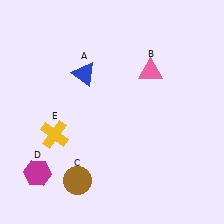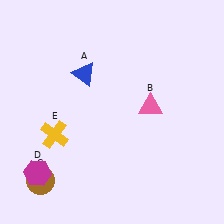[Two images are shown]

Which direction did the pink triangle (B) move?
The pink triangle (B) moved down.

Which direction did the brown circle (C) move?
The brown circle (C) moved left.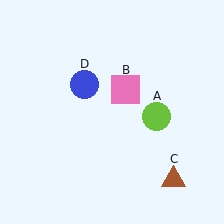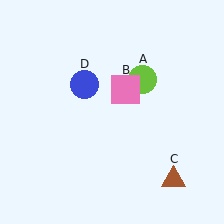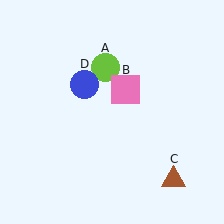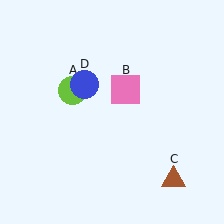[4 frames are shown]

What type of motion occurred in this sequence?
The lime circle (object A) rotated counterclockwise around the center of the scene.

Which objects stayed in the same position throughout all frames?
Pink square (object B) and brown triangle (object C) and blue circle (object D) remained stationary.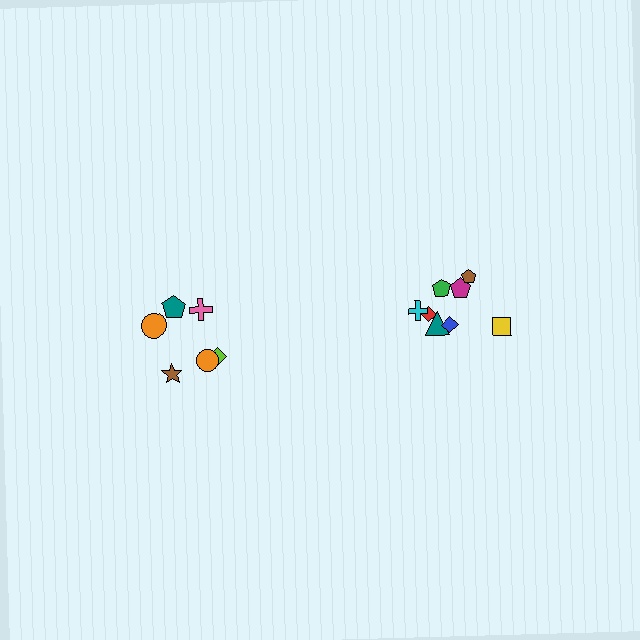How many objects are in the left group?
There are 6 objects.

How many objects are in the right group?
There are 8 objects.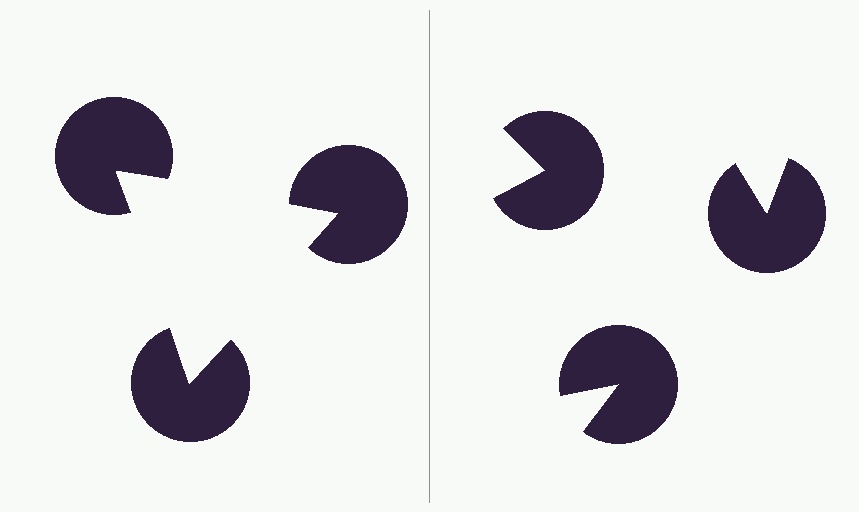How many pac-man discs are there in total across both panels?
6 — 3 on each side.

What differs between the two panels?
The pac-man discs are positioned identically on both sides; only the wedge orientations differ. On the left they align to a triangle; on the right they are misaligned.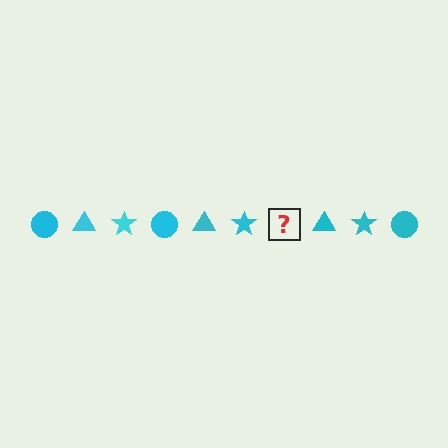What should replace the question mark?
The question mark should be replaced with a cyan circle.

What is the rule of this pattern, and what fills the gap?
The rule is that the pattern cycles through circle, triangle, star shapes in cyan. The gap should be filled with a cyan circle.